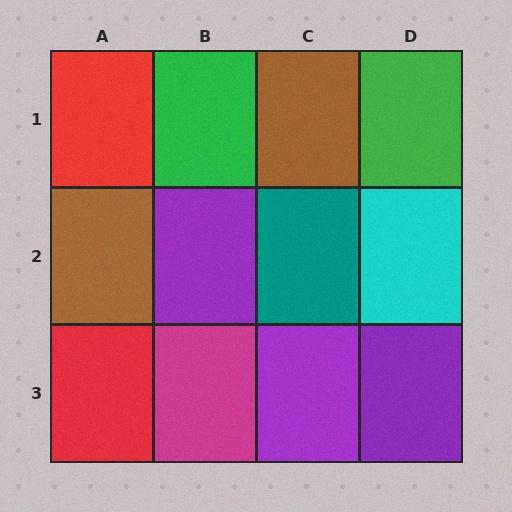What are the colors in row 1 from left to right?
Red, green, brown, green.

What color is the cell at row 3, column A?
Red.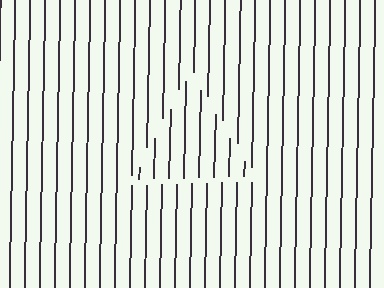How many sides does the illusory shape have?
3 sides — the line-ends trace a triangle.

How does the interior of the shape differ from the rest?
The interior of the shape contains the same grating, shifted by half a period — the contour is defined by the phase discontinuity where line-ends from the inner and outer gratings abut.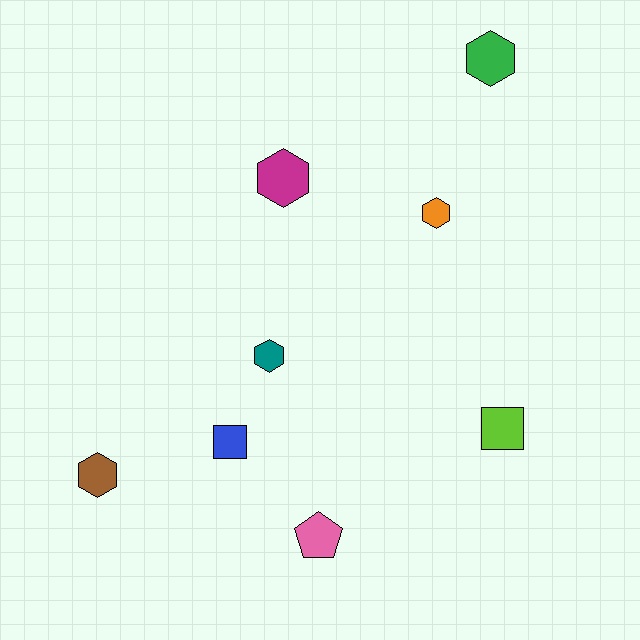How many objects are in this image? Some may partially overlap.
There are 8 objects.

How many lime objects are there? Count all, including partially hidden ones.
There is 1 lime object.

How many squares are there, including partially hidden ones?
There are 2 squares.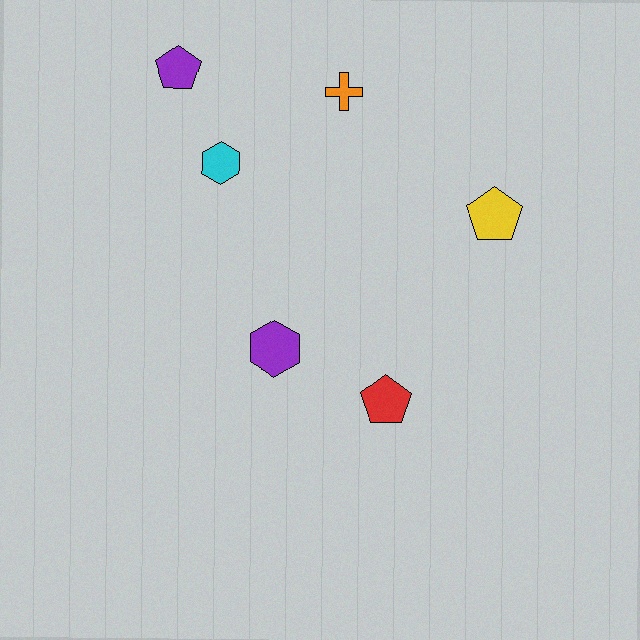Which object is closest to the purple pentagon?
The cyan hexagon is closest to the purple pentagon.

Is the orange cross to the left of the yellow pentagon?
Yes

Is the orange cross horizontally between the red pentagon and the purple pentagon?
Yes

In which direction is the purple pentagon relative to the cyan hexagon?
The purple pentagon is above the cyan hexagon.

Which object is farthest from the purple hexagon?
The purple pentagon is farthest from the purple hexagon.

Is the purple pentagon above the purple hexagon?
Yes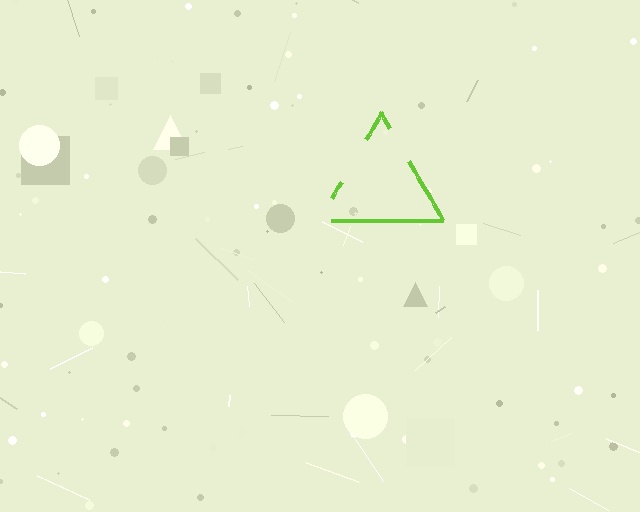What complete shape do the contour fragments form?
The contour fragments form a triangle.